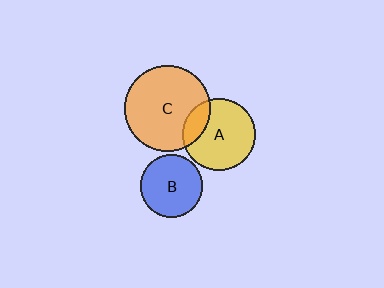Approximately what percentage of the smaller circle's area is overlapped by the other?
Approximately 20%.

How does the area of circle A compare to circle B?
Approximately 1.3 times.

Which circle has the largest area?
Circle C (orange).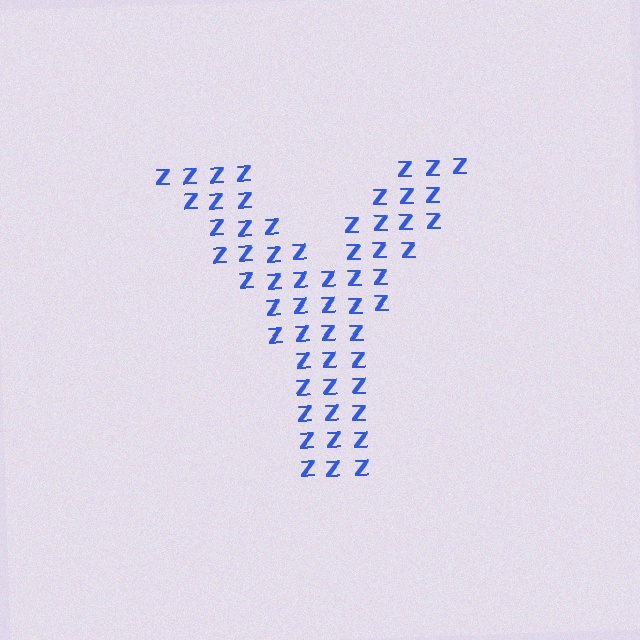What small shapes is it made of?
It is made of small letter Z's.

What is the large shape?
The large shape is the letter Y.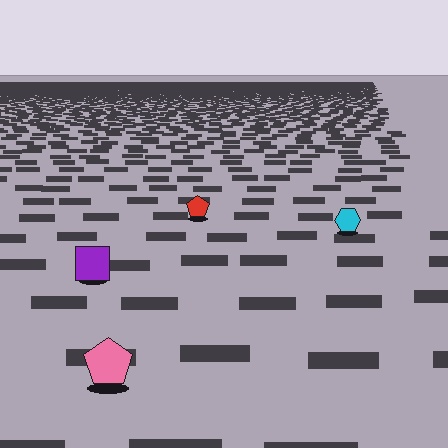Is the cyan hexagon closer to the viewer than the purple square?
No. The purple square is closer — you can tell from the texture gradient: the ground texture is coarser near it.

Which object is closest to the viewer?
The pink pentagon is closest. The texture marks near it are larger and more spread out.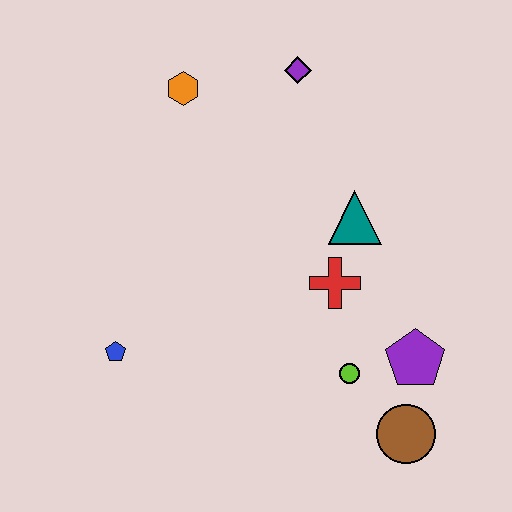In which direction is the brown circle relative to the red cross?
The brown circle is below the red cross.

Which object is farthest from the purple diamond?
The brown circle is farthest from the purple diamond.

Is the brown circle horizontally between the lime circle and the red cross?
No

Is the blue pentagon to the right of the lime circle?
No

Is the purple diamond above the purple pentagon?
Yes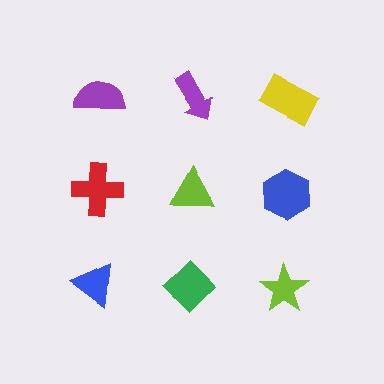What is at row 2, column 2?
A lime triangle.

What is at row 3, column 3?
A lime star.